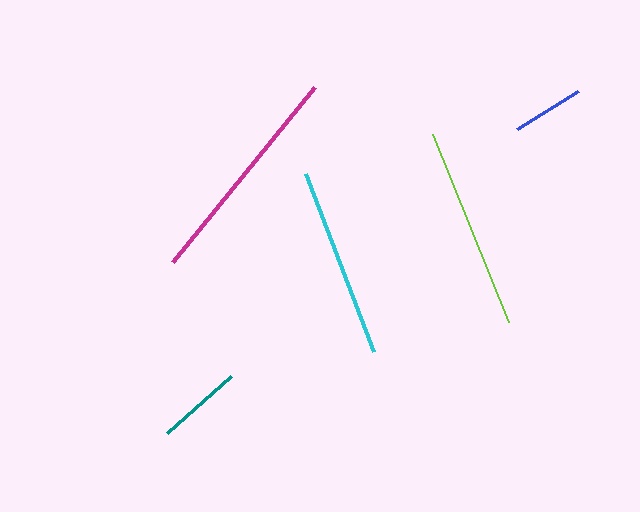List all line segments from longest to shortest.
From longest to shortest: magenta, lime, cyan, teal, blue.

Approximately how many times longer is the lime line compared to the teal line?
The lime line is approximately 2.3 times the length of the teal line.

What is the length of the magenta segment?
The magenta segment is approximately 225 pixels long.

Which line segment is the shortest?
The blue line is the shortest at approximately 71 pixels.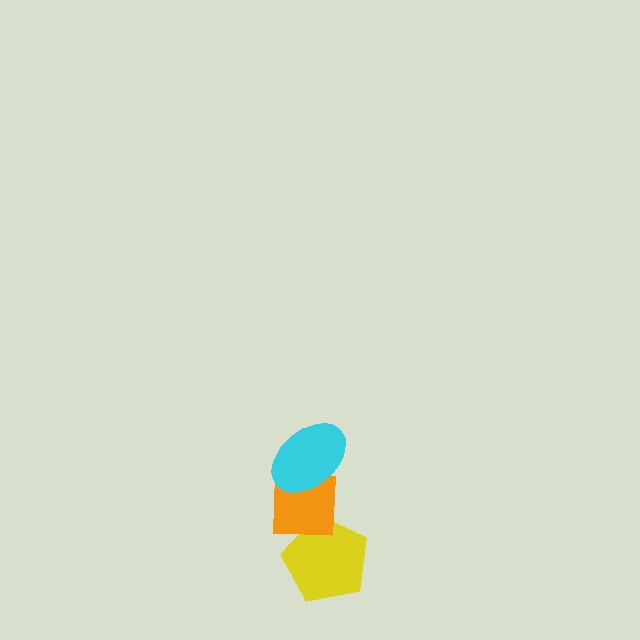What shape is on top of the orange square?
The cyan ellipse is on top of the orange square.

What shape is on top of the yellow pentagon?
The orange square is on top of the yellow pentagon.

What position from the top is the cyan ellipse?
The cyan ellipse is 1st from the top.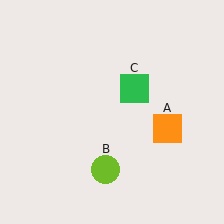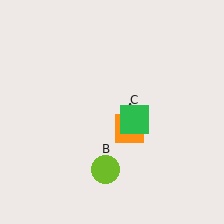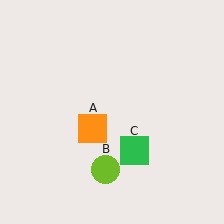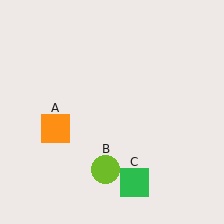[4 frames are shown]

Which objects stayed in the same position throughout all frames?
Lime circle (object B) remained stationary.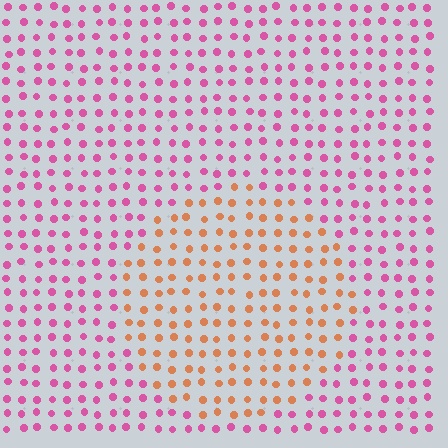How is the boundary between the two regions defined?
The boundary is defined purely by a slight shift in hue (about 57 degrees). Spacing, size, and orientation are identical on both sides.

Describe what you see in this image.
The image is filled with small pink elements in a uniform arrangement. A circle-shaped region is visible where the elements are tinted to a slightly different hue, forming a subtle color boundary.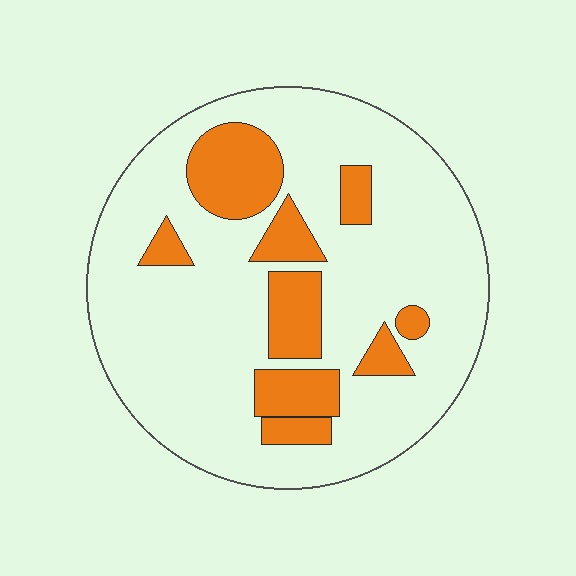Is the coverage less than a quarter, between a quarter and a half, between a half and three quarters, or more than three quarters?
Less than a quarter.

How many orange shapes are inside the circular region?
9.